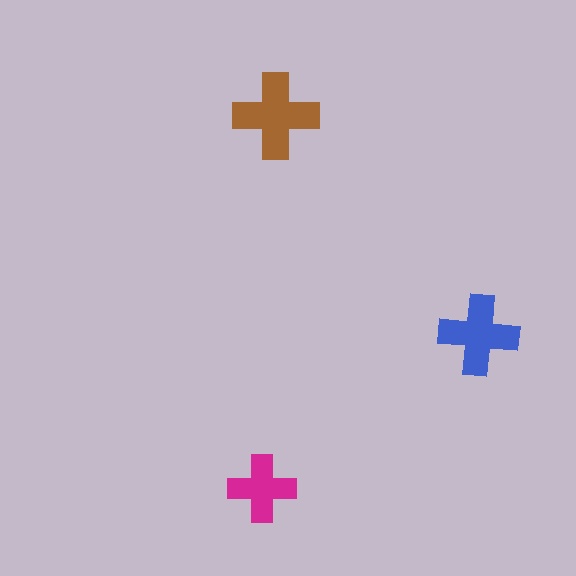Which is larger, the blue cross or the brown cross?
The brown one.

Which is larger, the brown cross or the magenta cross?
The brown one.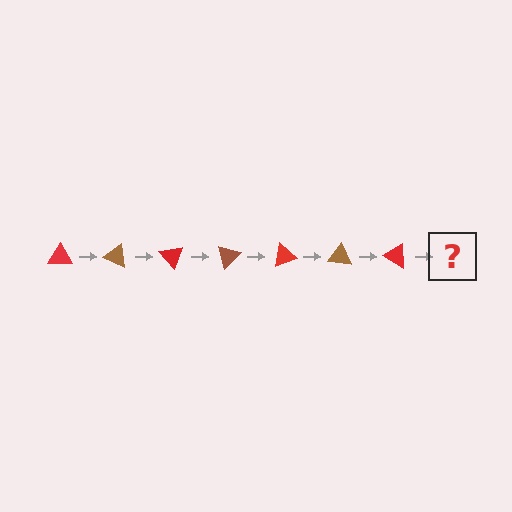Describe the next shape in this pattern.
It should be a brown triangle, rotated 175 degrees from the start.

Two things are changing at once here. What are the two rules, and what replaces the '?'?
The two rules are that it rotates 25 degrees each step and the color cycles through red and brown. The '?' should be a brown triangle, rotated 175 degrees from the start.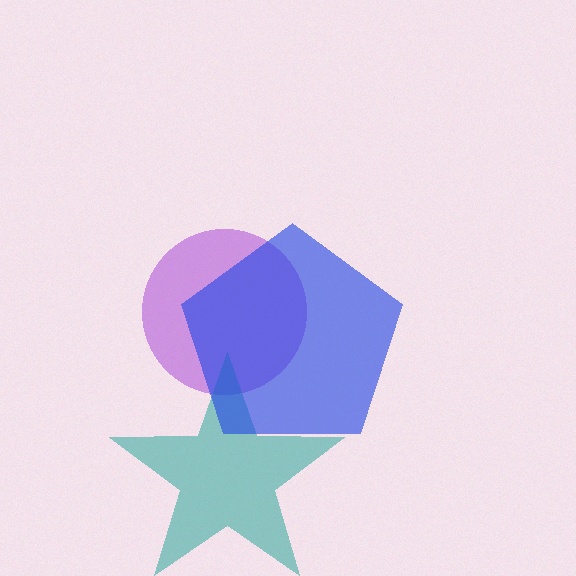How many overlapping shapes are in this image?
There are 3 overlapping shapes in the image.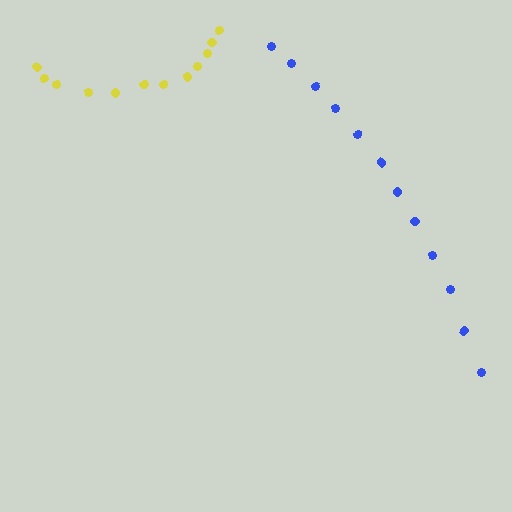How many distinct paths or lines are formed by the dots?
There are 2 distinct paths.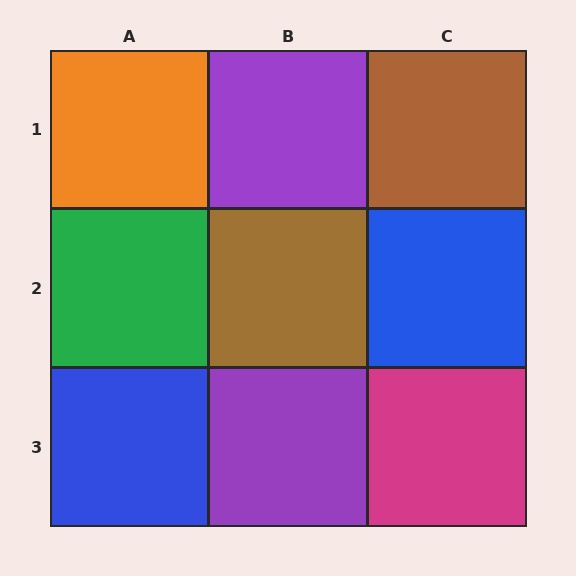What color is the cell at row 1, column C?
Brown.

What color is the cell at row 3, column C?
Magenta.